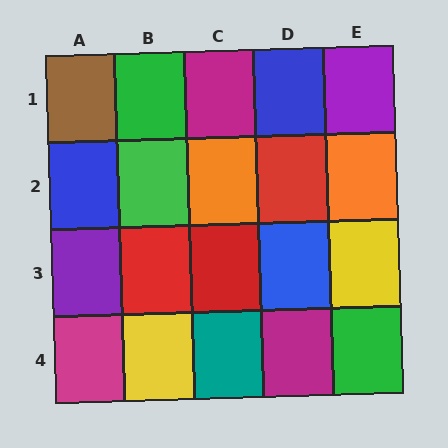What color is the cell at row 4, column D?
Magenta.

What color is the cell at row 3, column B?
Red.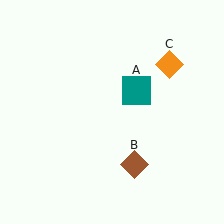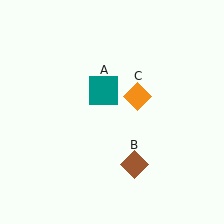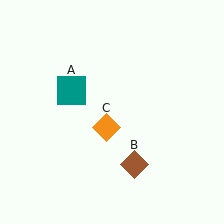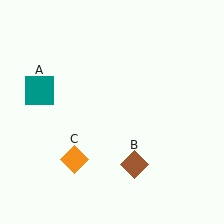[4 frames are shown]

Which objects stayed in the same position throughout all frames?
Brown diamond (object B) remained stationary.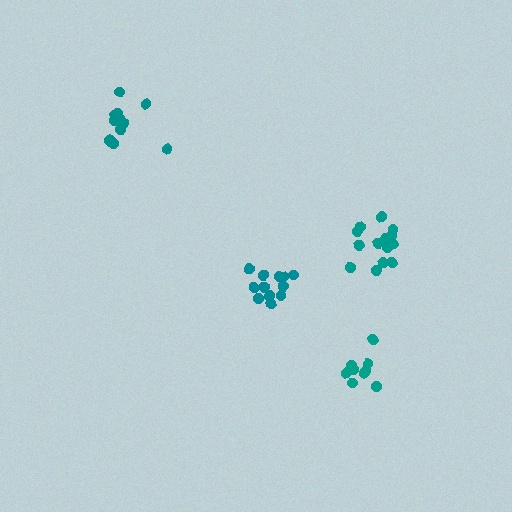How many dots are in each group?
Group 1: 15 dots, Group 2: 12 dots, Group 3: 12 dots, Group 4: 9 dots (48 total).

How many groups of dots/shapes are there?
There are 4 groups.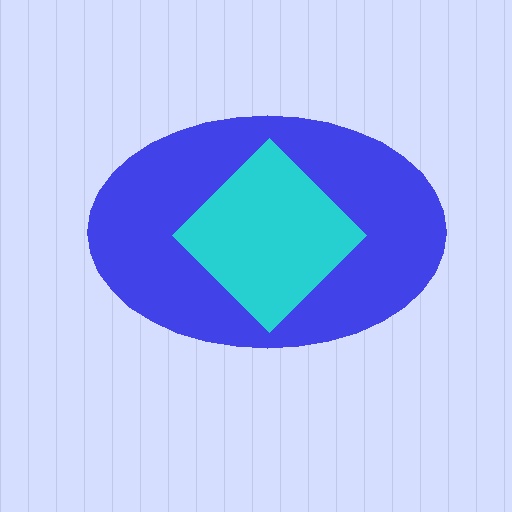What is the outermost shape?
The blue ellipse.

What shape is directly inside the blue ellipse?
The cyan diamond.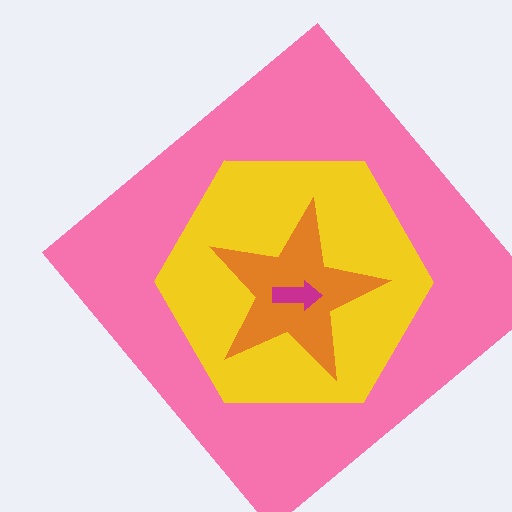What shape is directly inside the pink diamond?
The yellow hexagon.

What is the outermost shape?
The pink diamond.